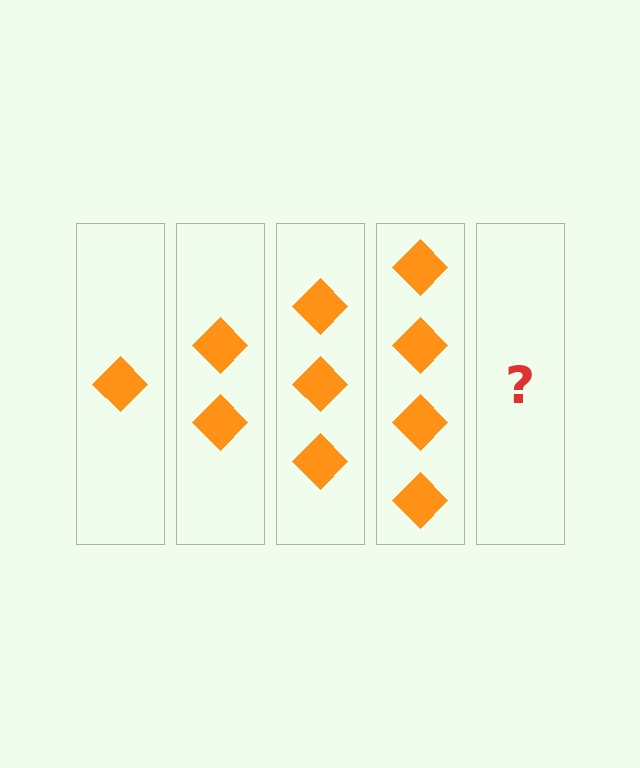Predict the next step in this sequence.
The next step is 5 diamonds.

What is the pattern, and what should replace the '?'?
The pattern is that each step adds one more diamond. The '?' should be 5 diamonds.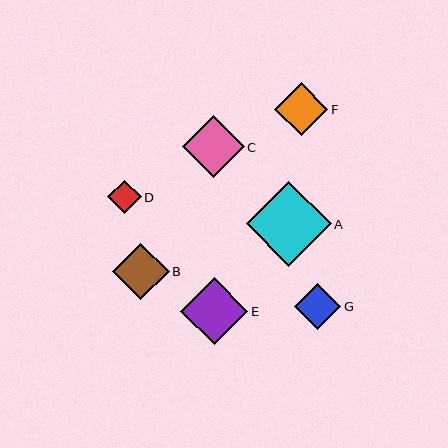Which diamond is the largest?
Diamond A is the largest with a size of approximately 85 pixels.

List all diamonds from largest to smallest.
From largest to smallest: A, E, C, B, F, G, D.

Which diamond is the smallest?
Diamond D is the smallest with a size of approximately 33 pixels.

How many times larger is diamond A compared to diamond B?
Diamond A is approximately 1.5 times the size of diamond B.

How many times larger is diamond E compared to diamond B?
Diamond E is approximately 1.2 times the size of diamond B.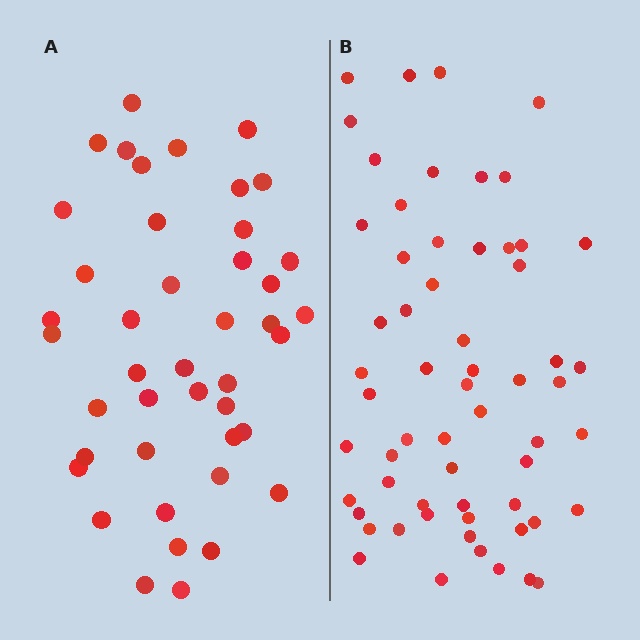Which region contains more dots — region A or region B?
Region B (the right region) has more dots.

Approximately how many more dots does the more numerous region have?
Region B has approximately 15 more dots than region A.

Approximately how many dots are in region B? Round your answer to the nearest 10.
About 60 dots.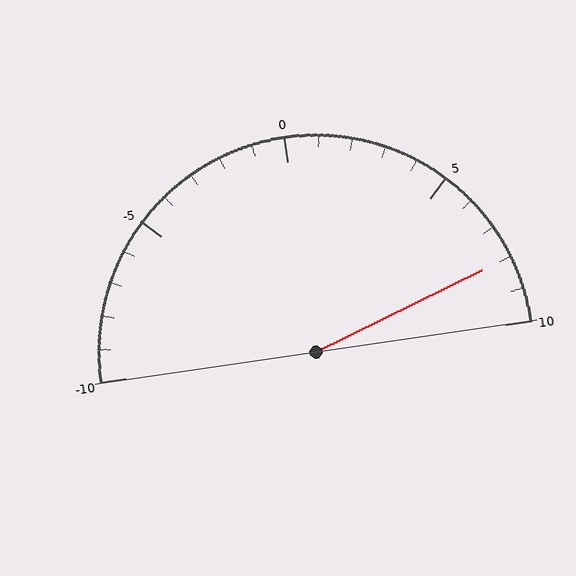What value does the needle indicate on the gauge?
The needle indicates approximately 8.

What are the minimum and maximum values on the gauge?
The gauge ranges from -10 to 10.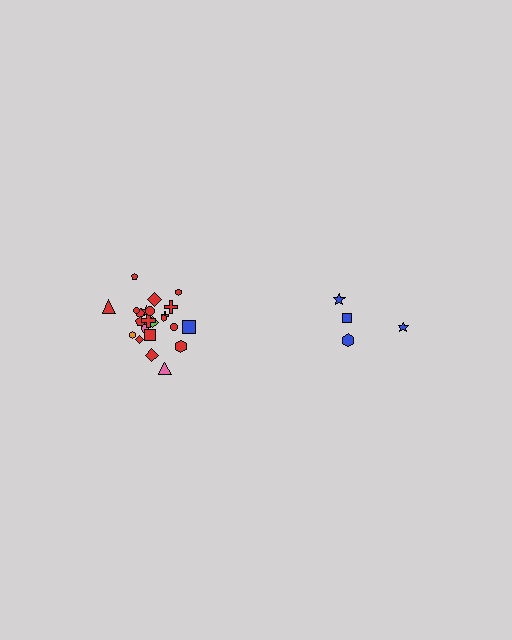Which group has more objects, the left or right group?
The left group.